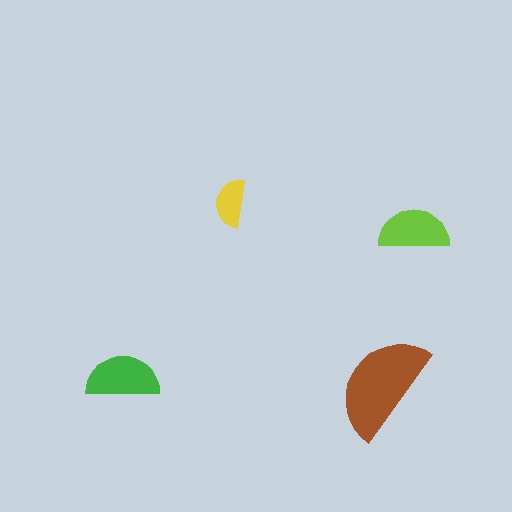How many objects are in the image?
There are 4 objects in the image.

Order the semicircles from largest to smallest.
the brown one, the green one, the lime one, the yellow one.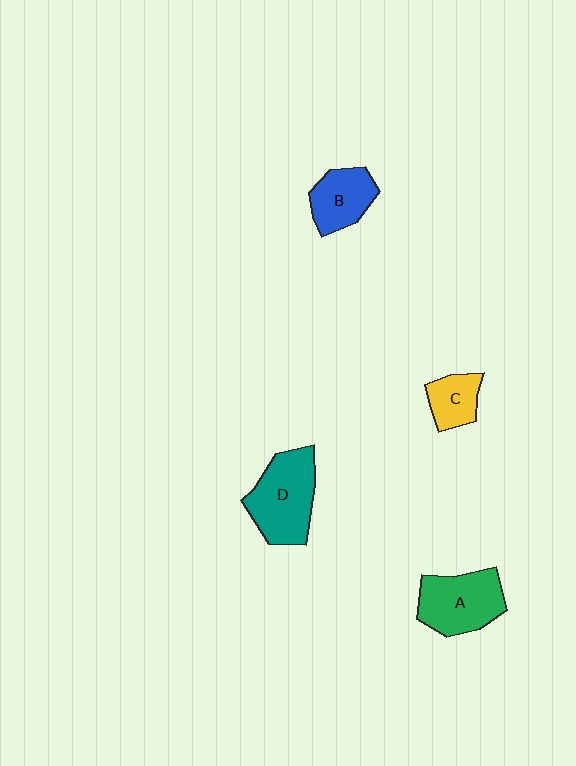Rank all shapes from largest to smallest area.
From largest to smallest: D (teal), A (green), B (blue), C (yellow).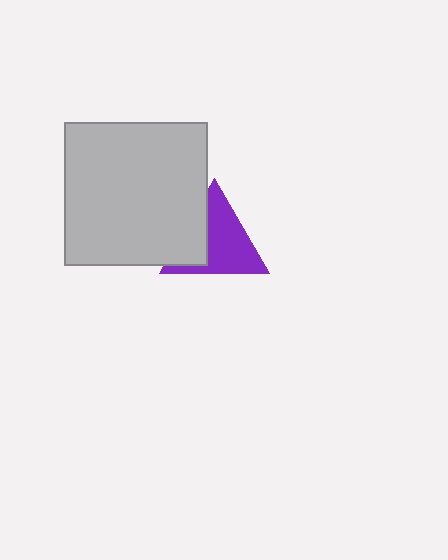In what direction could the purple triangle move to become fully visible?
The purple triangle could move right. That would shift it out from behind the light gray square entirely.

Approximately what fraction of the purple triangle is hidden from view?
Roughly 31% of the purple triangle is hidden behind the light gray square.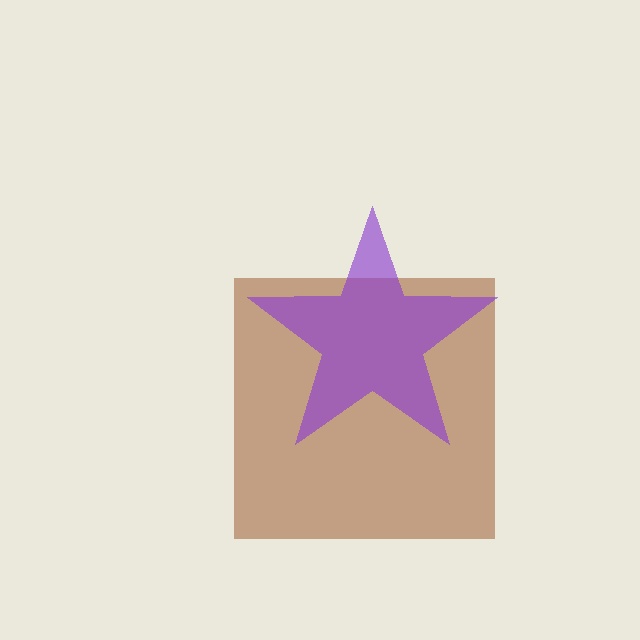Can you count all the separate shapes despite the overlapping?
Yes, there are 2 separate shapes.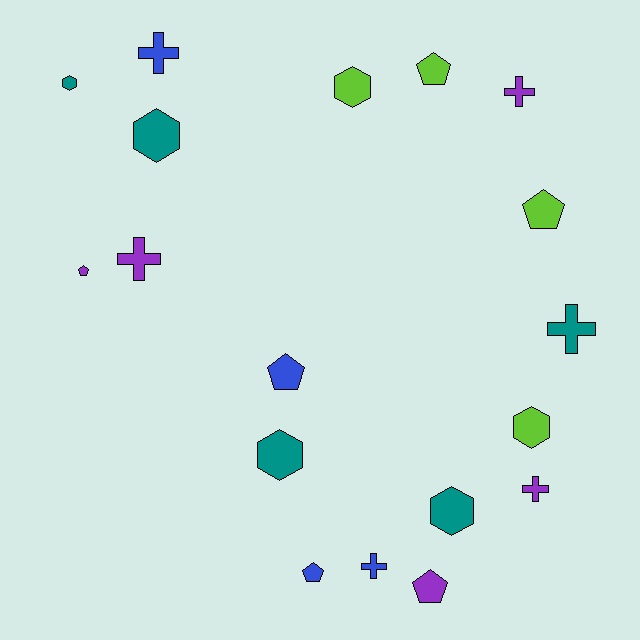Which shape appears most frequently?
Hexagon, with 6 objects.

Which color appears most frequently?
Purple, with 5 objects.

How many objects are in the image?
There are 18 objects.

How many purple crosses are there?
There are 3 purple crosses.